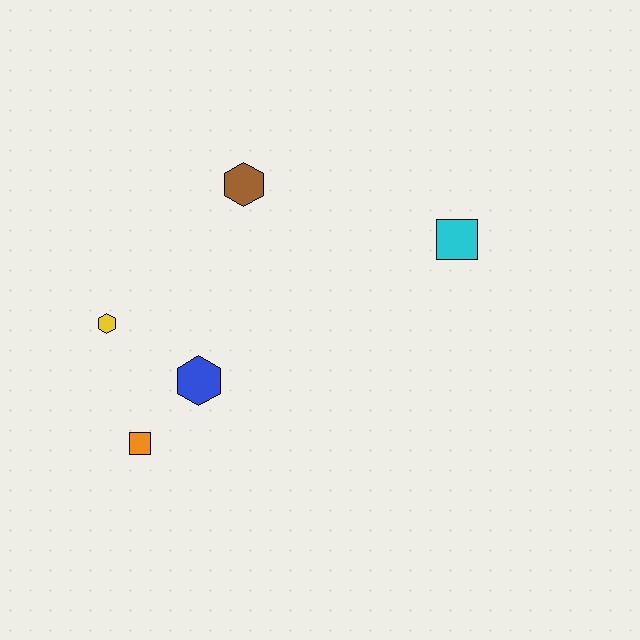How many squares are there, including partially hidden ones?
There are 2 squares.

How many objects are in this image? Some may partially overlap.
There are 5 objects.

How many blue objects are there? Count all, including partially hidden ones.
There is 1 blue object.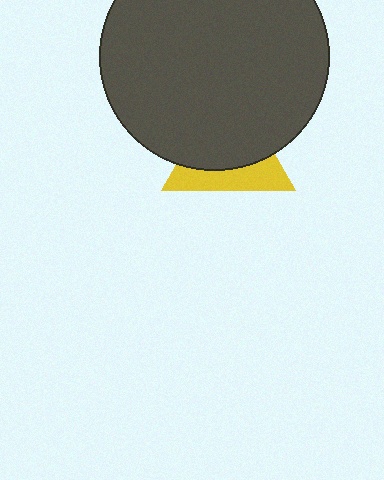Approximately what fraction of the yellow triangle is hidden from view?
Roughly 62% of the yellow triangle is hidden behind the dark gray circle.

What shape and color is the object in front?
The object in front is a dark gray circle.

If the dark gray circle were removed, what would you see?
You would see the complete yellow triangle.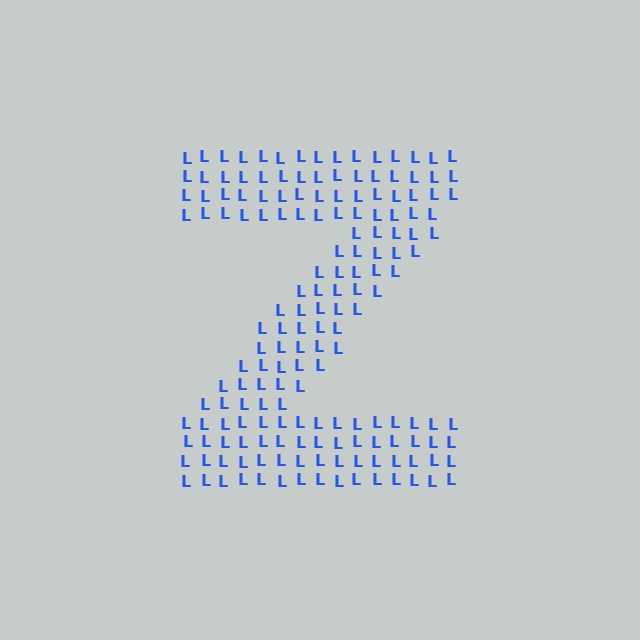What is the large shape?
The large shape is the letter Z.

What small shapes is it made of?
It is made of small letter L's.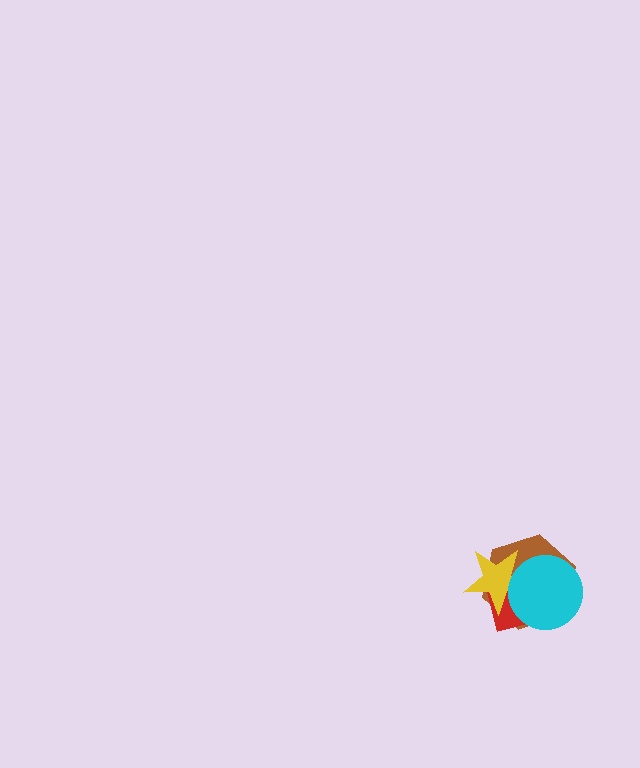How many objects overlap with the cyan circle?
3 objects overlap with the cyan circle.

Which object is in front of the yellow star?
The cyan circle is in front of the yellow star.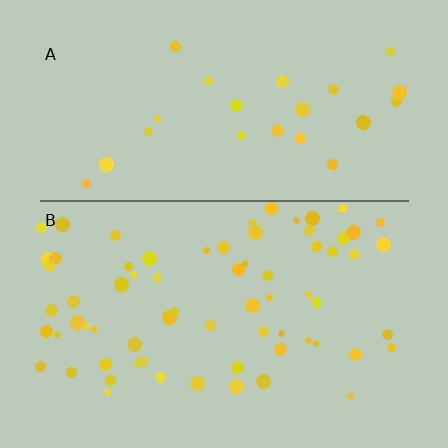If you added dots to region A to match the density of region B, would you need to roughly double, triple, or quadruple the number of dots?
Approximately triple.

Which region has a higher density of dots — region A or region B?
B (the bottom).